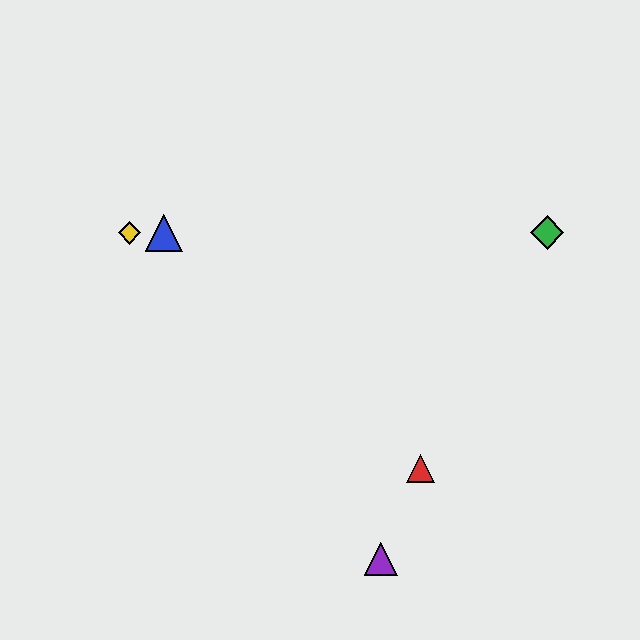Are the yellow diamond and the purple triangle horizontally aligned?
No, the yellow diamond is at y≈233 and the purple triangle is at y≈559.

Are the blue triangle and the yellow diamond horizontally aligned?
Yes, both are at y≈233.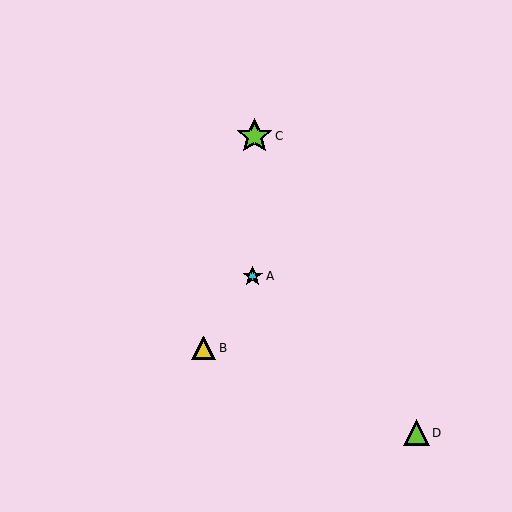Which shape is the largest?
The lime star (labeled C) is the largest.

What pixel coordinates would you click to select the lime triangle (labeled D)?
Click at (416, 433) to select the lime triangle D.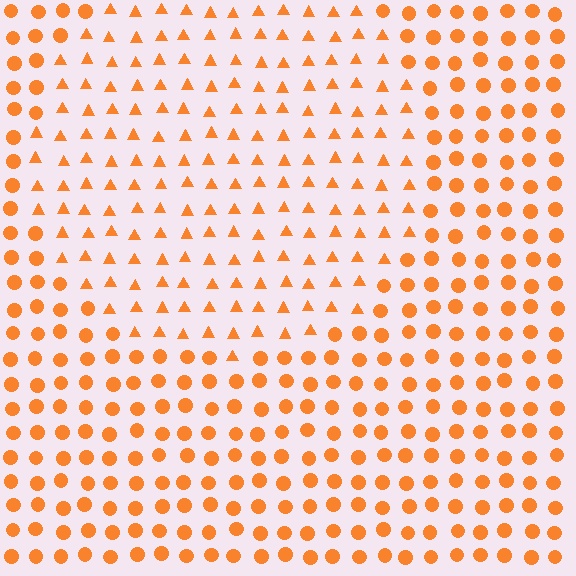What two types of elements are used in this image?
The image uses triangles inside the circle region and circles outside it.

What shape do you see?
I see a circle.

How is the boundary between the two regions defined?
The boundary is defined by a change in element shape: triangles inside vs. circles outside. All elements share the same color and spacing.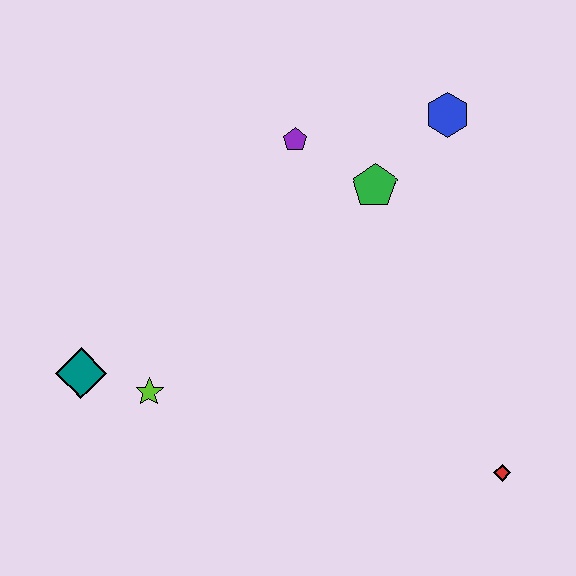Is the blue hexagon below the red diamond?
No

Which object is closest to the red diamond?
The green pentagon is closest to the red diamond.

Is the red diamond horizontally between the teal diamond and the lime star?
No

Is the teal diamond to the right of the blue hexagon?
No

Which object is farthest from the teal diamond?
The blue hexagon is farthest from the teal diamond.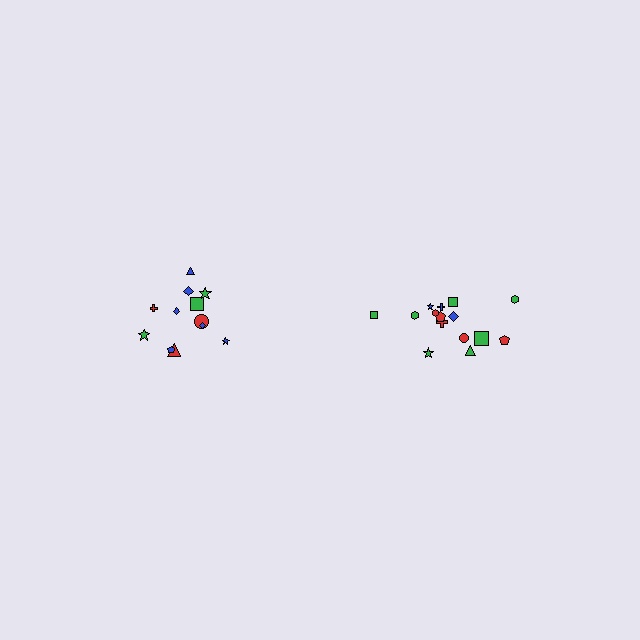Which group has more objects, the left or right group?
The right group.